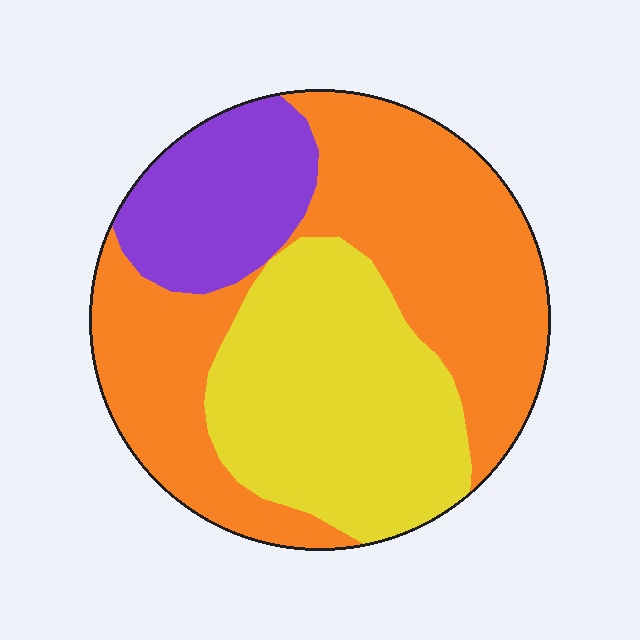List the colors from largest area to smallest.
From largest to smallest: orange, yellow, purple.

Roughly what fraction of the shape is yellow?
Yellow takes up about one third (1/3) of the shape.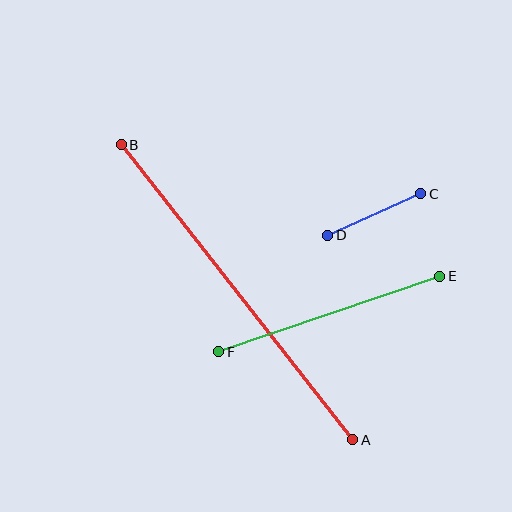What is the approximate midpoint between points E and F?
The midpoint is at approximately (329, 314) pixels.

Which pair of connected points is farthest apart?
Points A and B are farthest apart.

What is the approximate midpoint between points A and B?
The midpoint is at approximately (237, 292) pixels.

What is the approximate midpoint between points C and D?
The midpoint is at approximately (374, 215) pixels.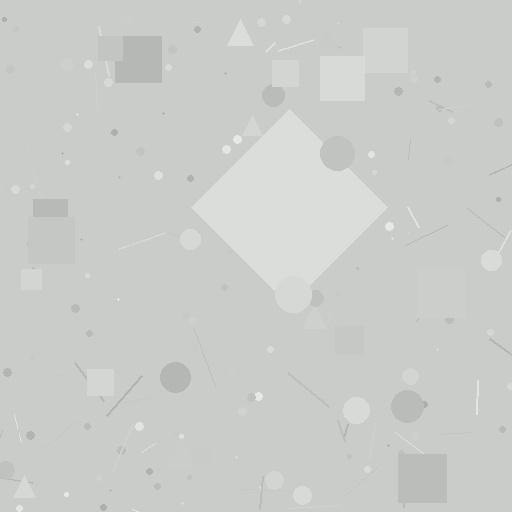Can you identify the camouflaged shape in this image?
The camouflaged shape is a diamond.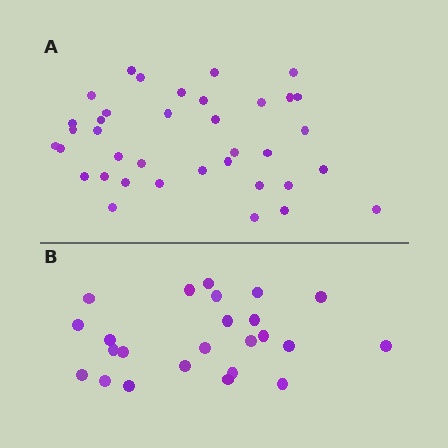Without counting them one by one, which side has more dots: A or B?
Region A (the top region) has more dots.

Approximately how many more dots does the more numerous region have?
Region A has approximately 15 more dots than region B.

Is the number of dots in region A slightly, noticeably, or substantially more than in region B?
Region A has substantially more. The ratio is roughly 1.5 to 1.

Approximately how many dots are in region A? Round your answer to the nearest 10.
About 40 dots. (The exact count is 37, which rounds to 40.)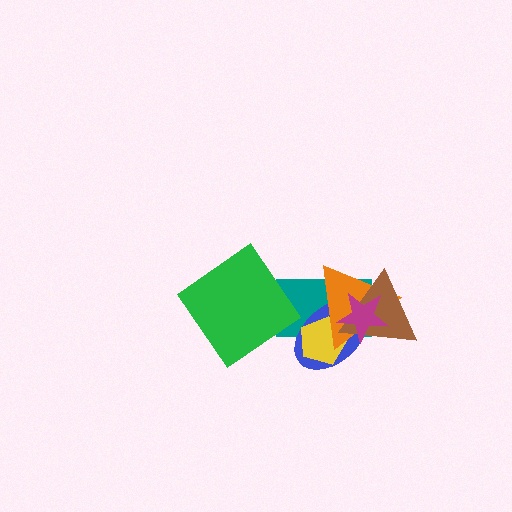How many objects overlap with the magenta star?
5 objects overlap with the magenta star.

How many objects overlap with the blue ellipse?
5 objects overlap with the blue ellipse.